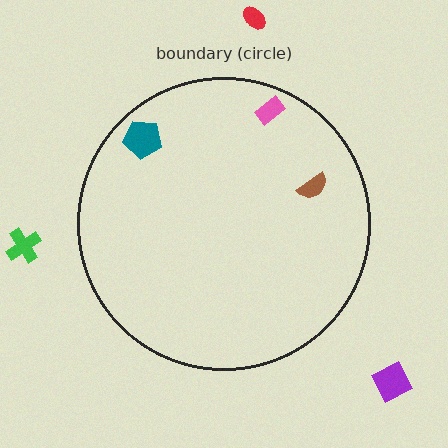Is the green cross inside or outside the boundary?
Outside.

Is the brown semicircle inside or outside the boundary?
Inside.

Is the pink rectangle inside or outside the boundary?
Inside.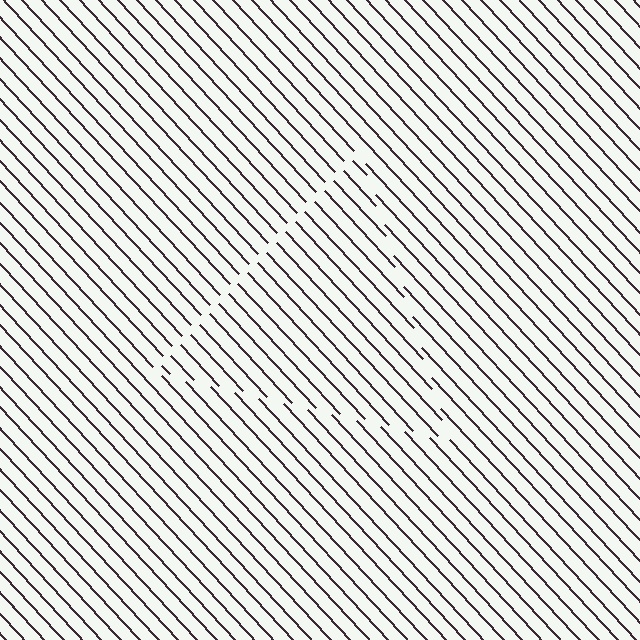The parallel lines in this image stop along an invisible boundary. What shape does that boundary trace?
An illusory triangle. The interior of the shape contains the same grating, shifted by half a period — the contour is defined by the phase discontinuity where line-ends from the inner and outer gratings abut.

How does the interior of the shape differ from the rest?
The interior of the shape contains the same grating, shifted by half a period — the contour is defined by the phase discontinuity where line-ends from the inner and outer gratings abut.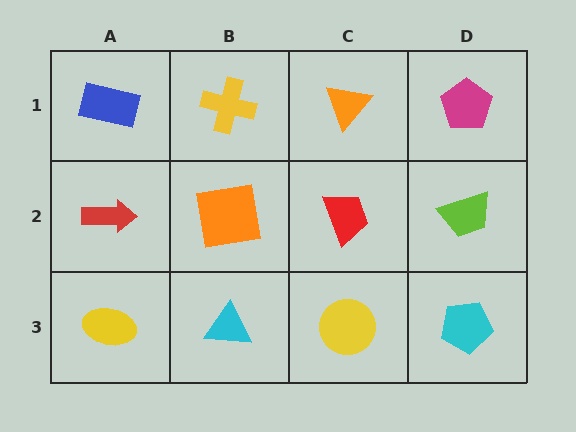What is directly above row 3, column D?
A lime trapezoid.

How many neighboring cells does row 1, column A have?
2.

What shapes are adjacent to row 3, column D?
A lime trapezoid (row 2, column D), a yellow circle (row 3, column C).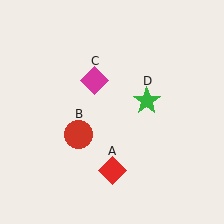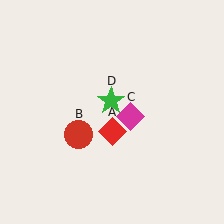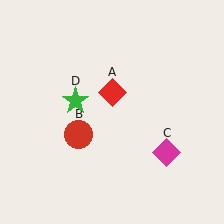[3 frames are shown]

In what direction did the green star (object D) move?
The green star (object D) moved left.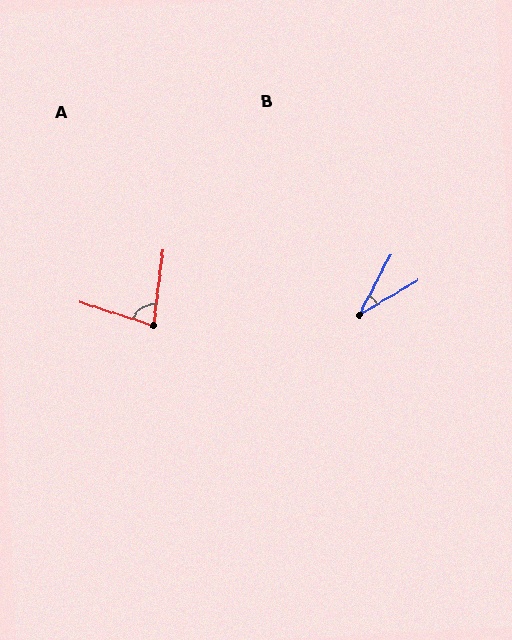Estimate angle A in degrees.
Approximately 80 degrees.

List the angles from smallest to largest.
B (32°), A (80°).